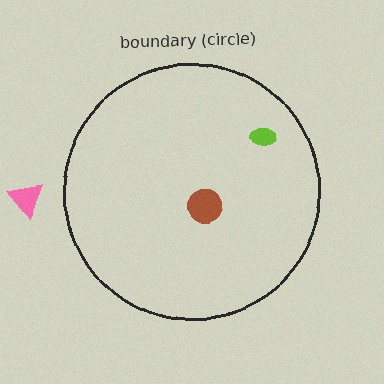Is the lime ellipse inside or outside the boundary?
Inside.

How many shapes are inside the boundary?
2 inside, 1 outside.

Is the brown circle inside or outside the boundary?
Inside.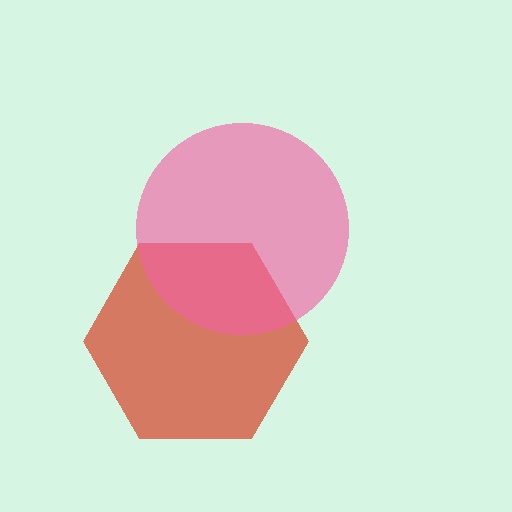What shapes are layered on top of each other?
The layered shapes are: a red hexagon, a pink circle.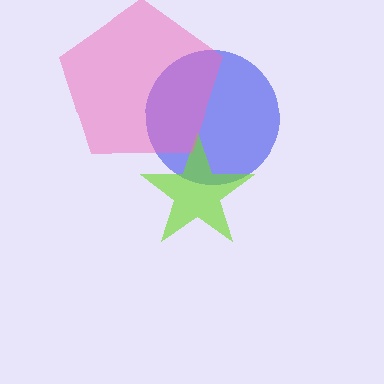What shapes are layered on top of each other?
The layered shapes are: a blue circle, a lime star, a pink pentagon.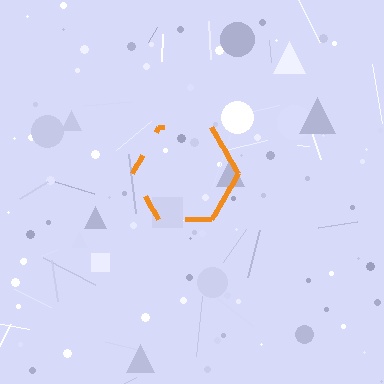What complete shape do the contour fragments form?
The contour fragments form a hexagon.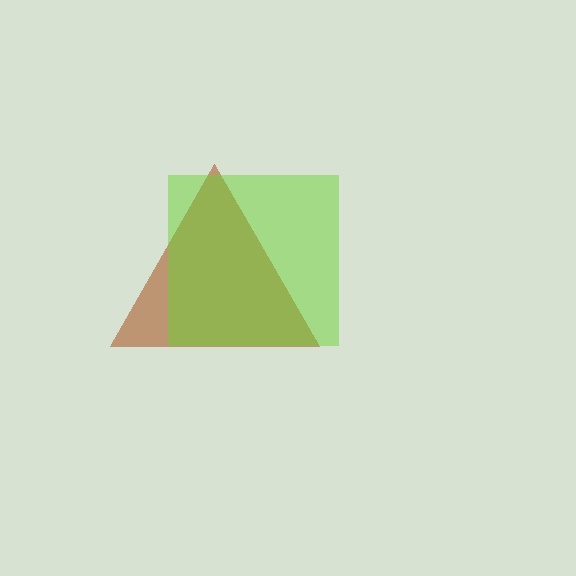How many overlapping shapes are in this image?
There are 2 overlapping shapes in the image.